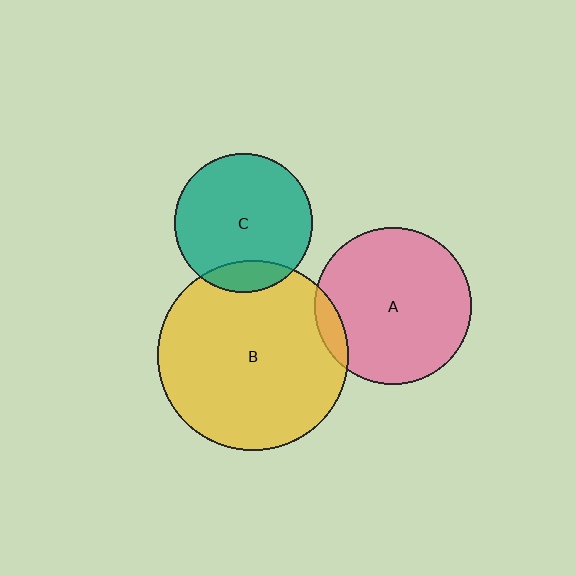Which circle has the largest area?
Circle B (yellow).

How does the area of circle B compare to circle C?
Approximately 1.9 times.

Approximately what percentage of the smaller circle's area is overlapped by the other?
Approximately 15%.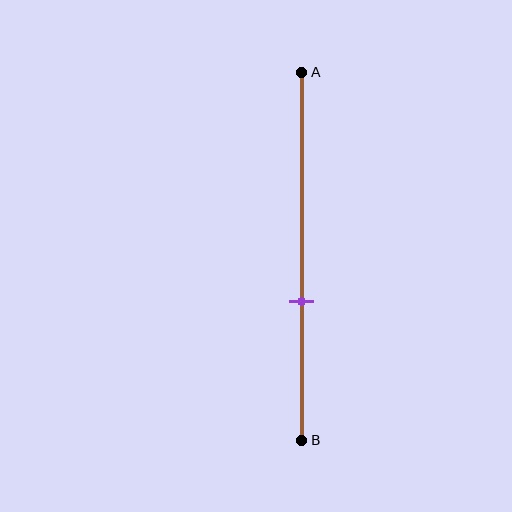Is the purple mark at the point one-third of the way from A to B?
No, the mark is at about 60% from A, not at the 33% one-third point.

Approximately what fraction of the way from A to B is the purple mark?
The purple mark is approximately 60% of the way from A to B.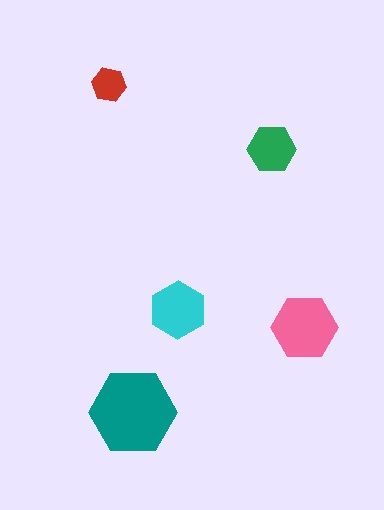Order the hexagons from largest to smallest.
the teal one, the pink one, the cyan one, the green one, the red one.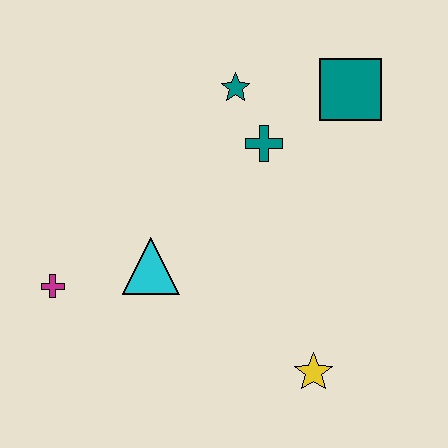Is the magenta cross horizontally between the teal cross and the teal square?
No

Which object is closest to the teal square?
The teal cross is closest to the teal square.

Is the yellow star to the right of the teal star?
Yes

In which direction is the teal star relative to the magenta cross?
The teal star is above the magenta cross.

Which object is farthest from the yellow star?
The teal star is farthest from the yellow star.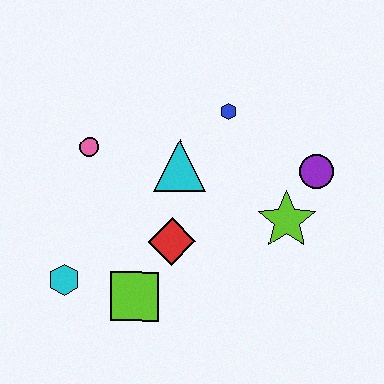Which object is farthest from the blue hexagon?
The cyan hexagon is farthest from the blue hexagon.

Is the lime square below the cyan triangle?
Yes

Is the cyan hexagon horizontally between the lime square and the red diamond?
No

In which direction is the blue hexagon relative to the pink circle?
The blue hexagon is to the right of the pink circle.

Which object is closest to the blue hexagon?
The cyan triangle is closest to the blue hexagon.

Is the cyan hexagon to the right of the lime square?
No